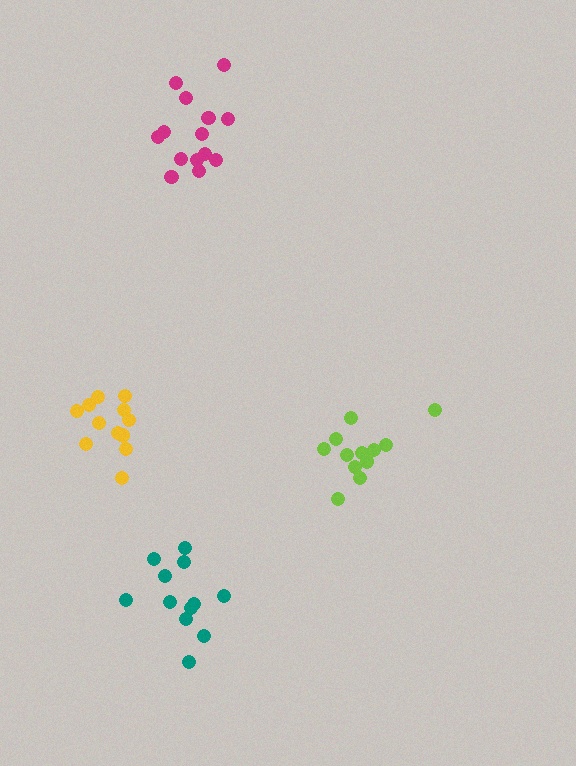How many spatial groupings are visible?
There are 4 spatial groupings.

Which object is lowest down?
The teal cluster is bottommost.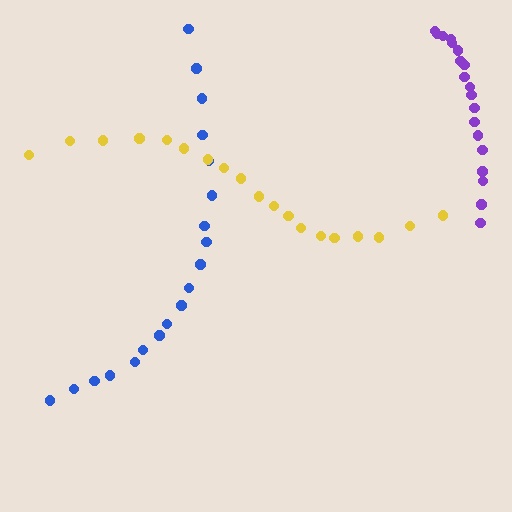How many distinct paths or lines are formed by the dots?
There are 3 distinct paths.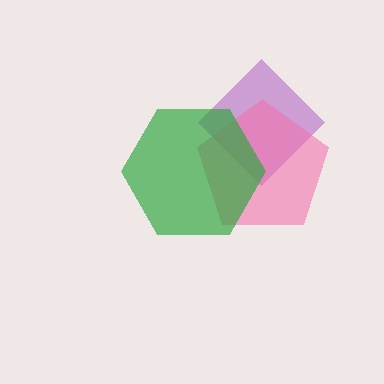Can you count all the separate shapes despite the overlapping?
Yes, there are 3 separate shapes.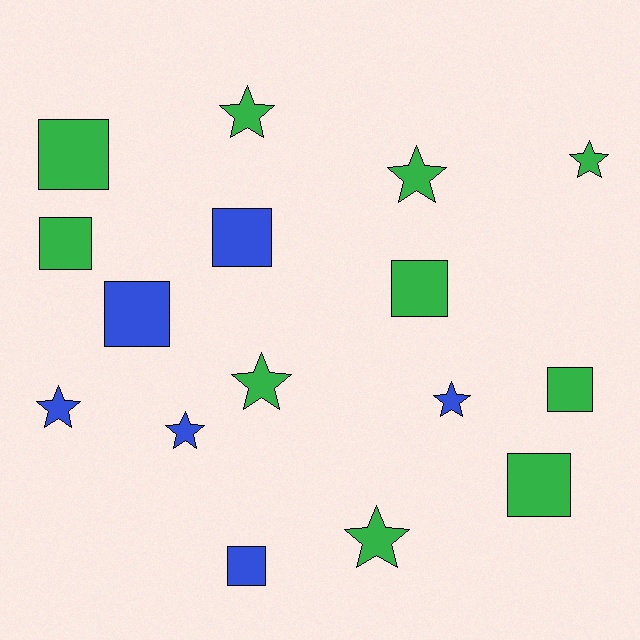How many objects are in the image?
There are 16 objects.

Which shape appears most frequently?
Square, with 8 objects.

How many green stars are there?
There are 5 green stars.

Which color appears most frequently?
Green, with 10 objects.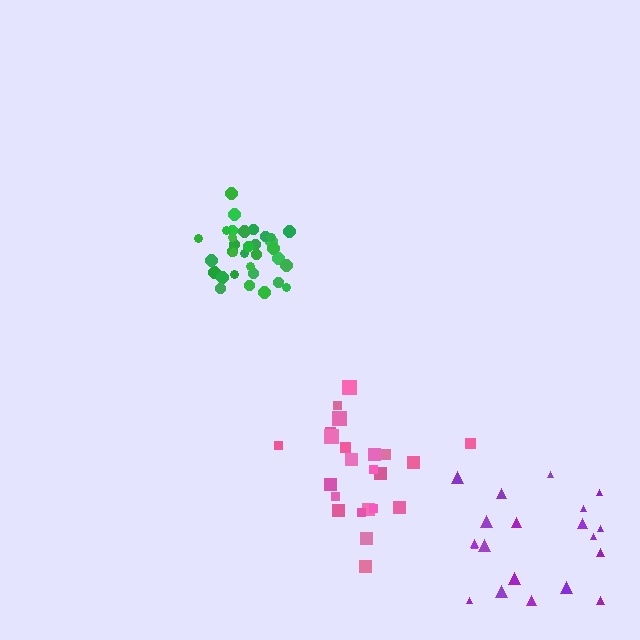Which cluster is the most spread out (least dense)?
Purple.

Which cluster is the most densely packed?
Green.